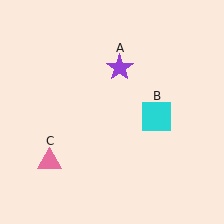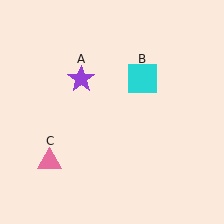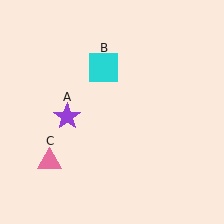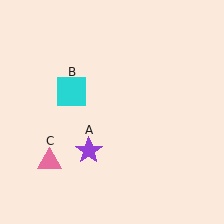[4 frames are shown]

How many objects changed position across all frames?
2 objects changed position: purple star (object A), cyan square (object B).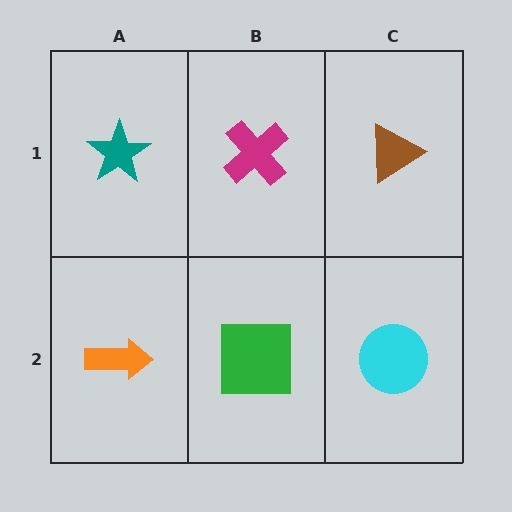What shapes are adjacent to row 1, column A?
An orange arrow (row 2, column A), a magenta cross (row 1, column B).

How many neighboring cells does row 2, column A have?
2.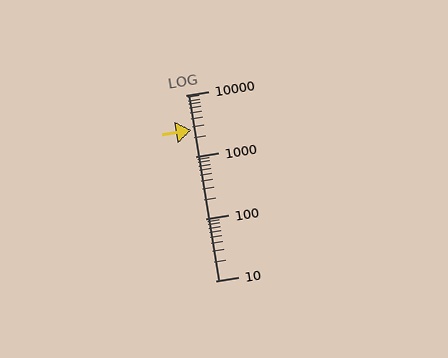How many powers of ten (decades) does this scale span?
The scale spans 3 decades, from 10 to 10000.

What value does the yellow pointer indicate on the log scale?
The pointer indicates approximately 2700.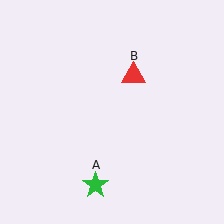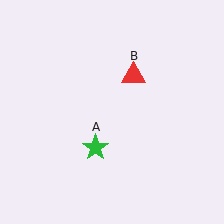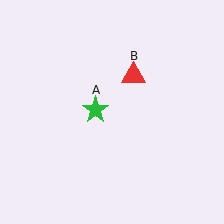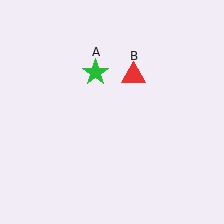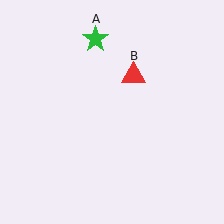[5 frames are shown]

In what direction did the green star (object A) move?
The green star (object A) moved up.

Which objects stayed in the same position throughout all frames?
Red triangle (object B) remained stationary.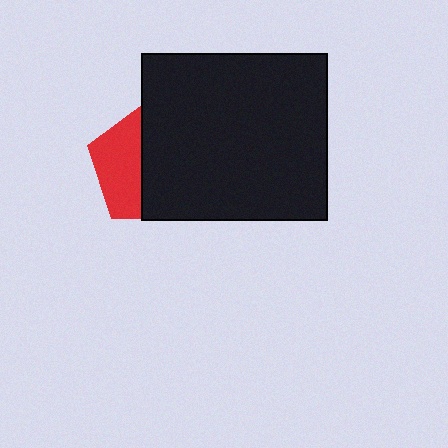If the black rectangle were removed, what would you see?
You would see the complete red pentagon.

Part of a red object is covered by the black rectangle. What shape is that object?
It is a pentagon.